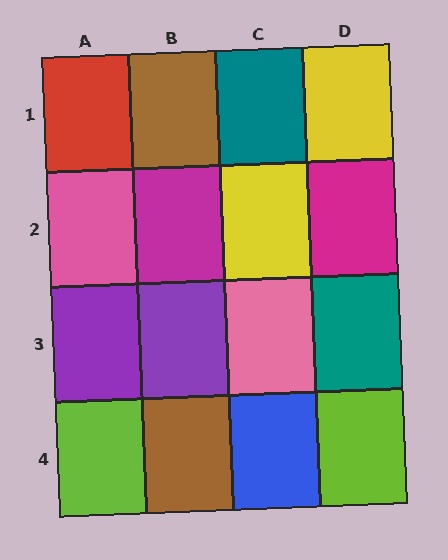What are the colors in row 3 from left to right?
Purple, purple, pink, teal.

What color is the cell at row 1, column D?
Yellow.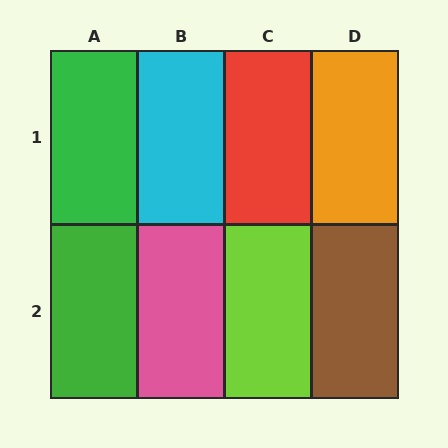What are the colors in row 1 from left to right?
Green, cyan, red, orange.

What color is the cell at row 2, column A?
Green.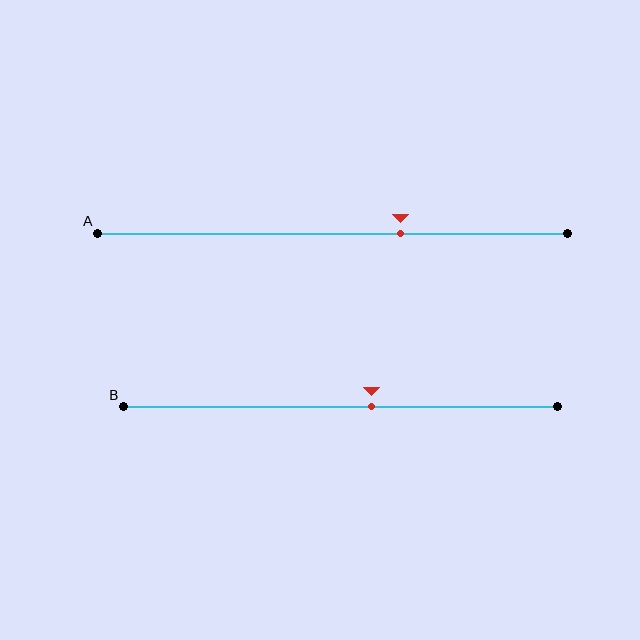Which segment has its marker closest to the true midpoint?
Segment B has its marker closest to the true midpoint.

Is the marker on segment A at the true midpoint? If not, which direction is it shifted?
No, the marker on segment A is shifted to the right by about 15% of the segment length.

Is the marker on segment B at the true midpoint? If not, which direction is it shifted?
No, the marker on segment B is shifted to the right by about 7% of the segment length.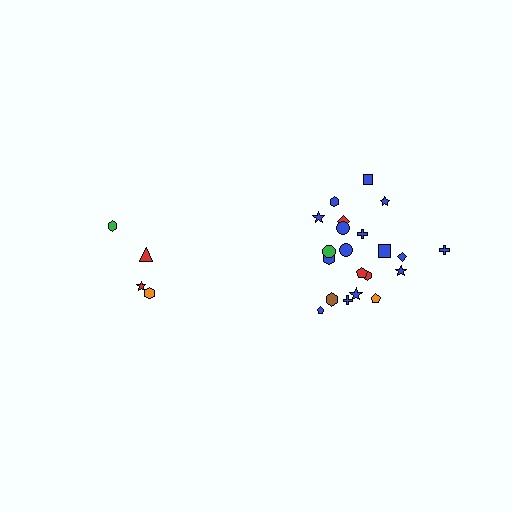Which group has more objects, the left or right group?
The right group.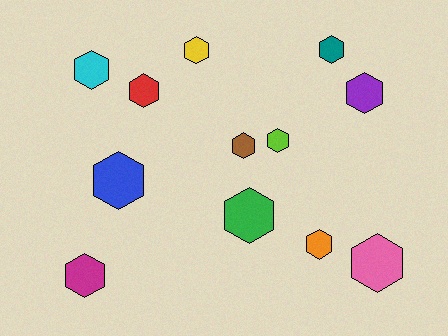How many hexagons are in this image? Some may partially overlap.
There are 12 hexagons.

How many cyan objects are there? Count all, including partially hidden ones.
There is 1 cyan object.